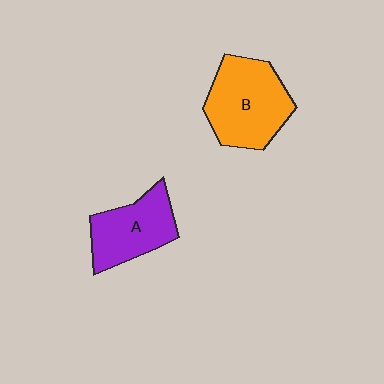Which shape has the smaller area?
Shape A (purple).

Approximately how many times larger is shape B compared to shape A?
Approximately 1.3 times.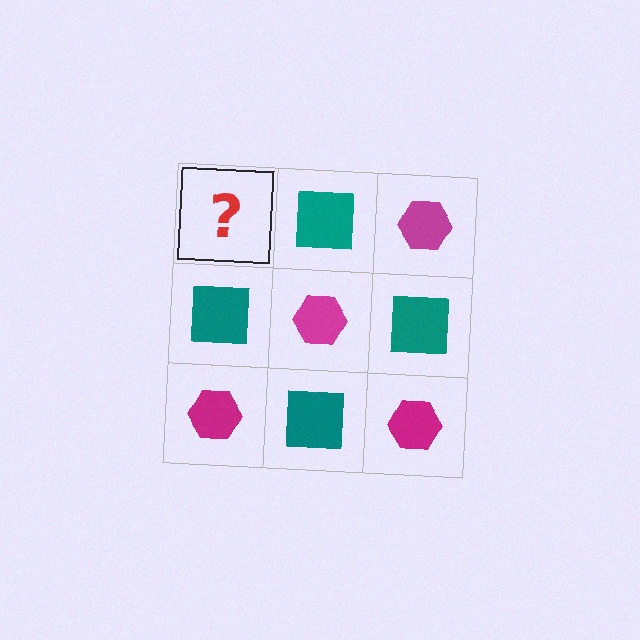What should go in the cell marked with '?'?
The missing cell should contain a magenta hexagon.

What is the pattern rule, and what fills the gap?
The rule is that it alternates magenta hexagon and teal square in a checkerboard pattern. The gap should be filled with a magenta hexagon.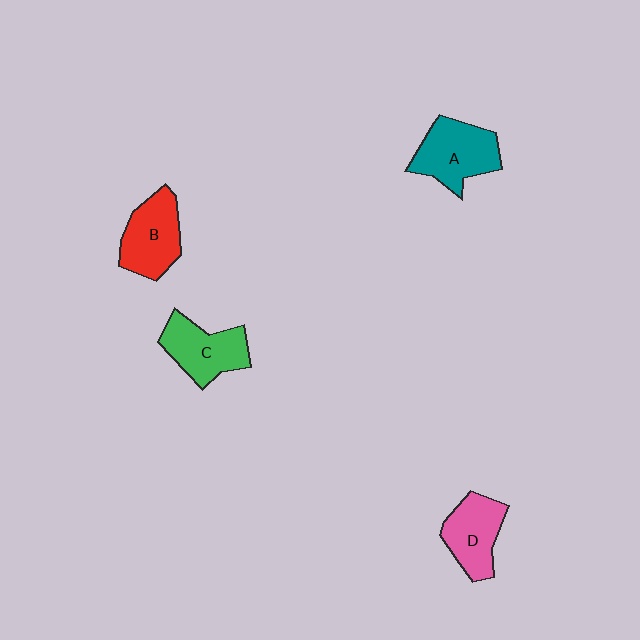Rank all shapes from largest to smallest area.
From largest to smallest: A (teal), B (red), C (green), D (pink).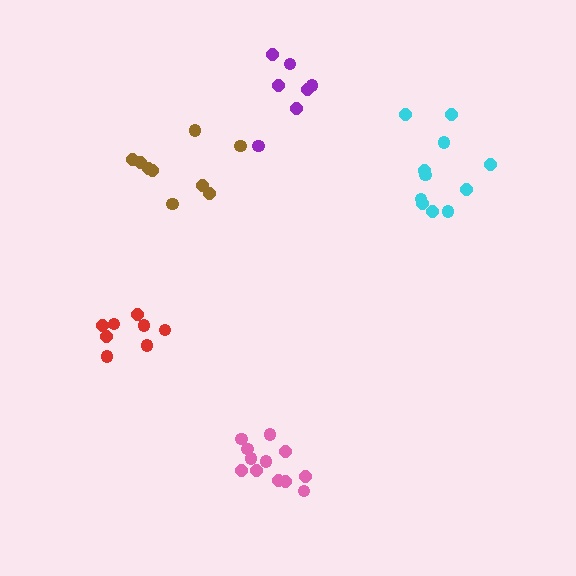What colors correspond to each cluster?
The clusters are colored: red, pink, brown, purple, cyan.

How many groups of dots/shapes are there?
There are 5 groups.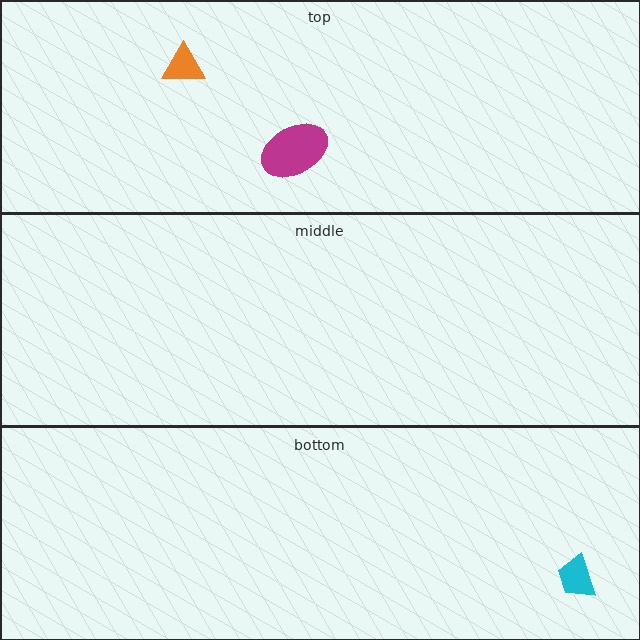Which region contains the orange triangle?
The top region.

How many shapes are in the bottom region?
1.